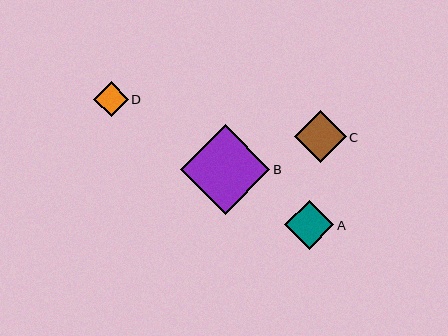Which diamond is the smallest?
Diamond D is the smallest with a size of approximately 35 pixels.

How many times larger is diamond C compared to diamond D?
Diamond C is approximately 1.5 times the size of diamond D.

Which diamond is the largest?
Diamond B is the largest with a size of approximately 89 pixels.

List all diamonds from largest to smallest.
From largest to smallest: B, C, A, D.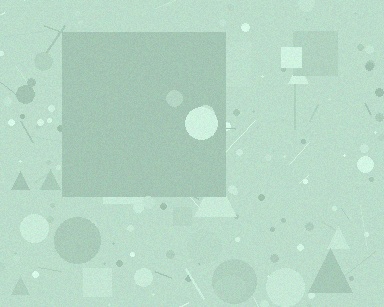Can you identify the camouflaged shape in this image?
The camouflaged shape is a square.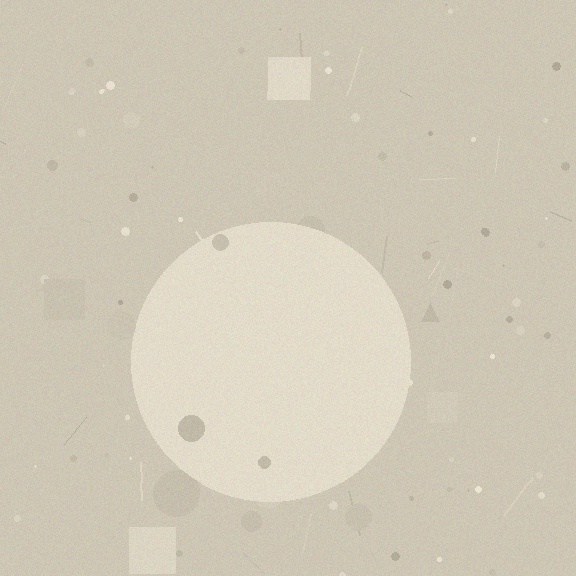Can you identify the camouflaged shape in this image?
The camouflaged shape is a circle.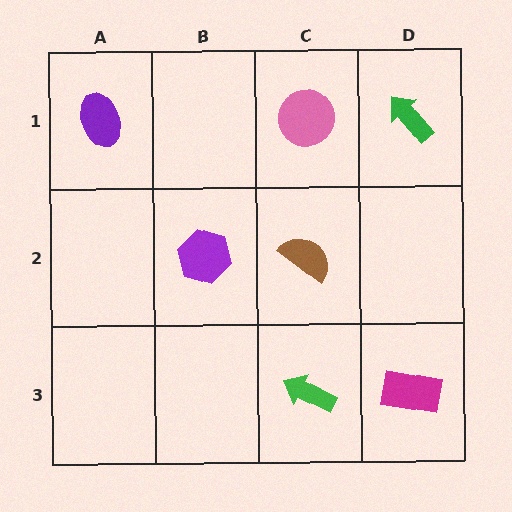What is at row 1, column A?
A purple ellipse.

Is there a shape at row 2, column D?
No, that cell is empty.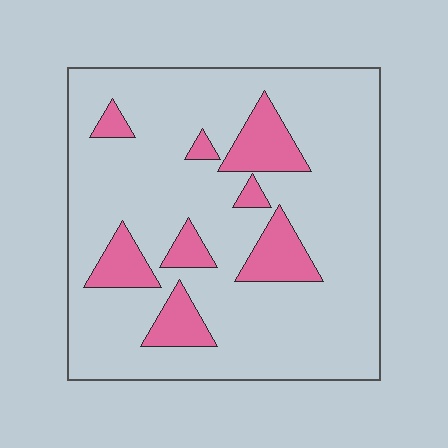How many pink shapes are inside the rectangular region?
8.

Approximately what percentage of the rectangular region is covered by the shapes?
Approximately 15%.